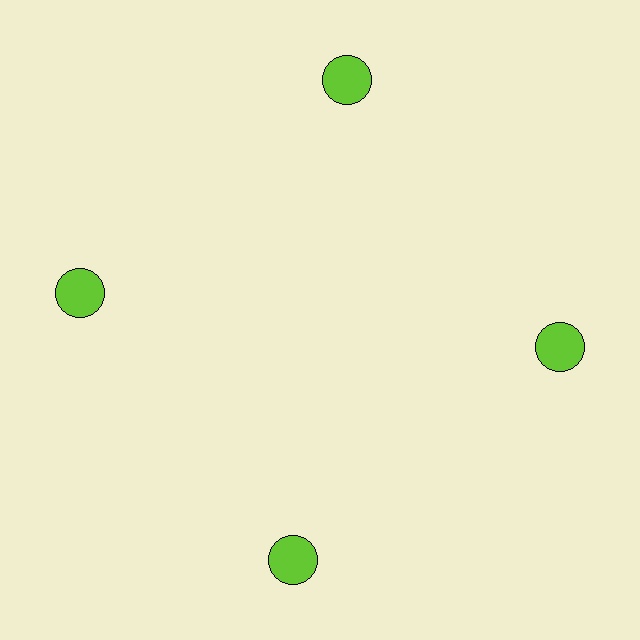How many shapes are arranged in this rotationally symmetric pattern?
There are 4 shapes, arranged in 4 groups of 1.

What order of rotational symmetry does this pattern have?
This pattern has 4-fold rotational symmetry.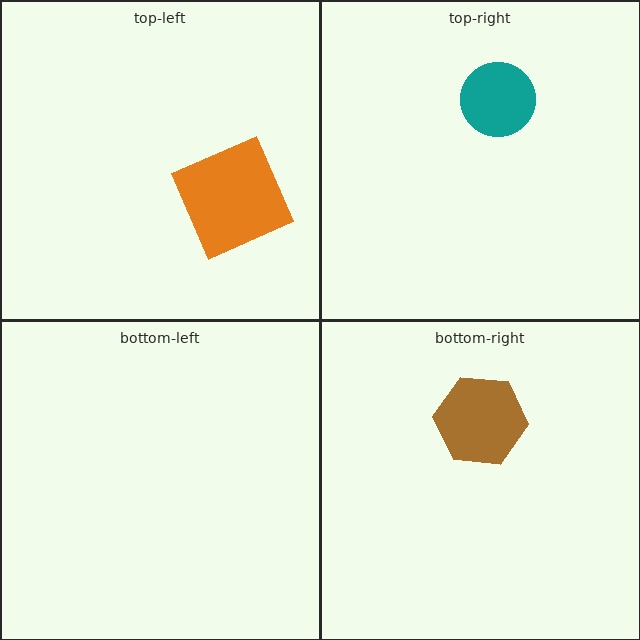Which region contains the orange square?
The top-left region.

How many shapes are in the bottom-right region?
1.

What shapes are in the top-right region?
The teal circle.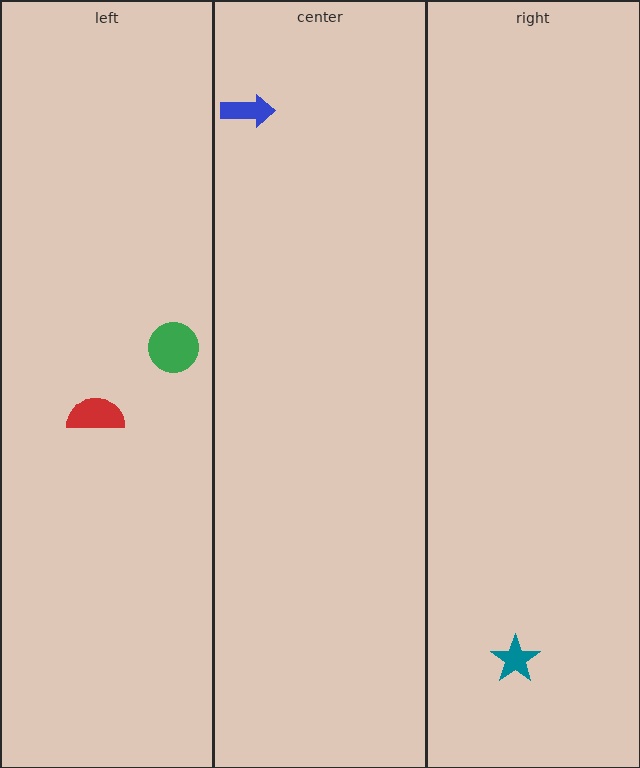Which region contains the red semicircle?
The left region.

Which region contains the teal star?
The right region.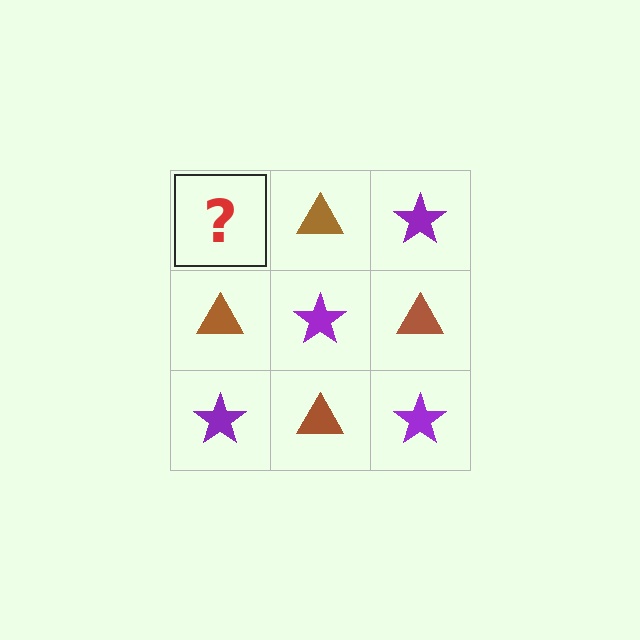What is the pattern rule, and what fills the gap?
The rule is that it alternates purple star and brown triangle in a checkerboard pattern. The gap should be filled with a purple star.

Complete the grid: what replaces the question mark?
The question mark should be replaced with a purple star.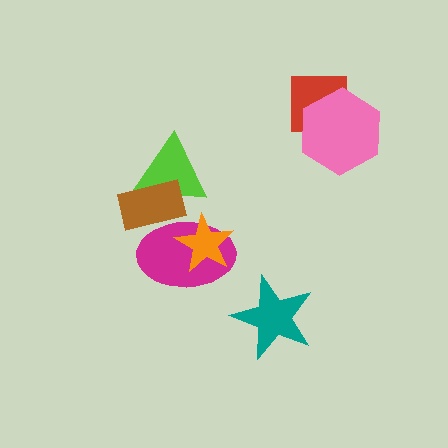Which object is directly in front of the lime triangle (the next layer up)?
The magenta ellipse is directly in front of the lime triangle.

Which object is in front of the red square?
The pink hexagon is in front of the red square.